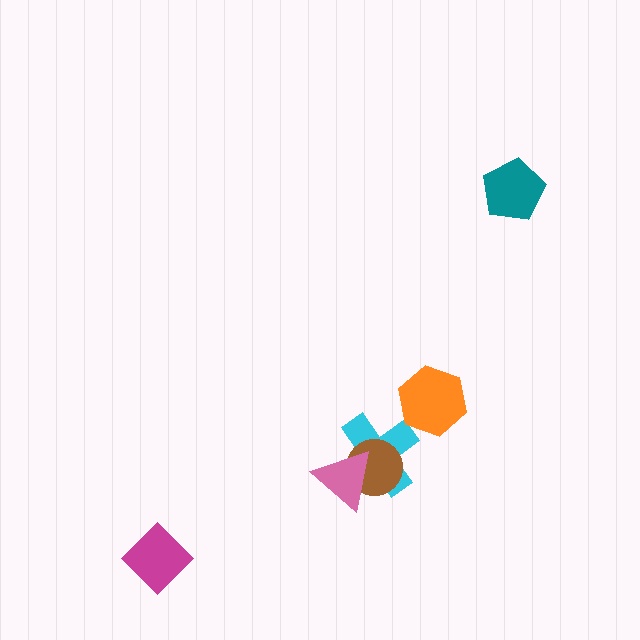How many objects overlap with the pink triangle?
2 objects overlap with the pink triangle.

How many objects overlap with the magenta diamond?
0 objects overlap with the magenta diamond.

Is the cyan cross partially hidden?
Yes, it is partially covered by another shape.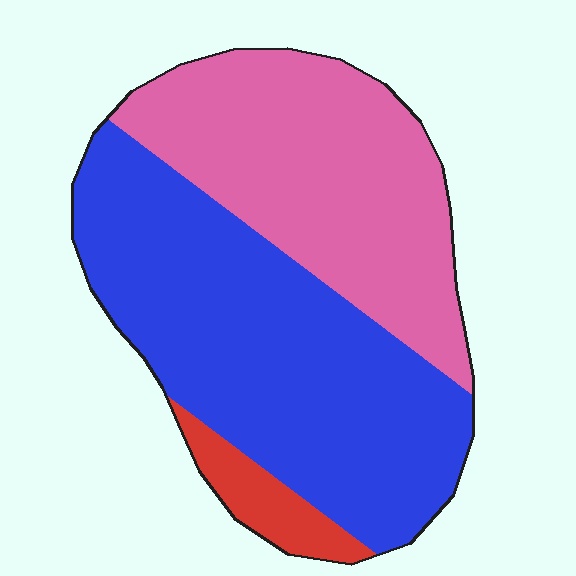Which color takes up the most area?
Blue, at roughly 55%.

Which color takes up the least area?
Red, at roughly 5%.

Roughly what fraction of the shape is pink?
Pink takes up about two fifths (2/5) of the shape.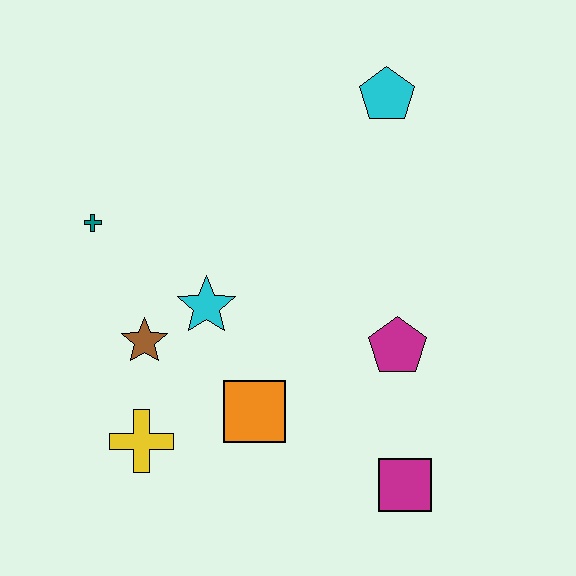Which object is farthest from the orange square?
The cyan pentagon is farthest from the orange square.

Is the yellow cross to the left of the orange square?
Yes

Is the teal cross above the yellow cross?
Yes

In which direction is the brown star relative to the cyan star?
The brown star is to the left of the cyan star.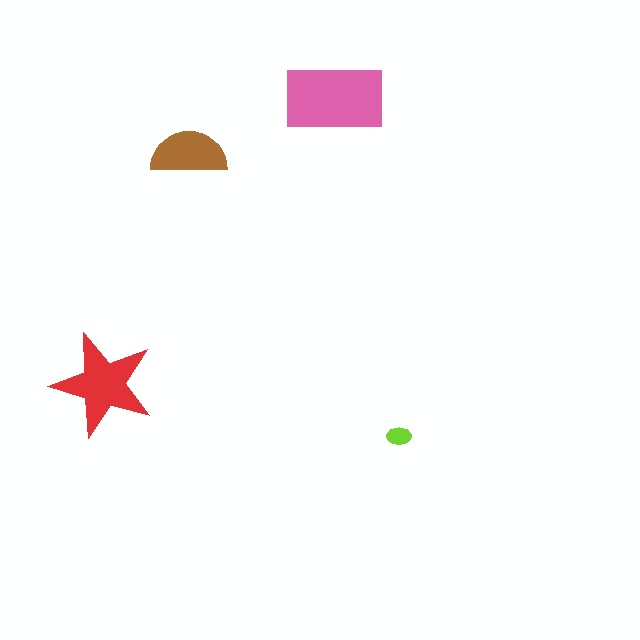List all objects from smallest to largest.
The lime ellipse, the brown semicircle, the red star, the pink rectangle.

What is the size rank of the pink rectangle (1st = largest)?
1st.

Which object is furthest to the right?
The lime ellipse is rightmost.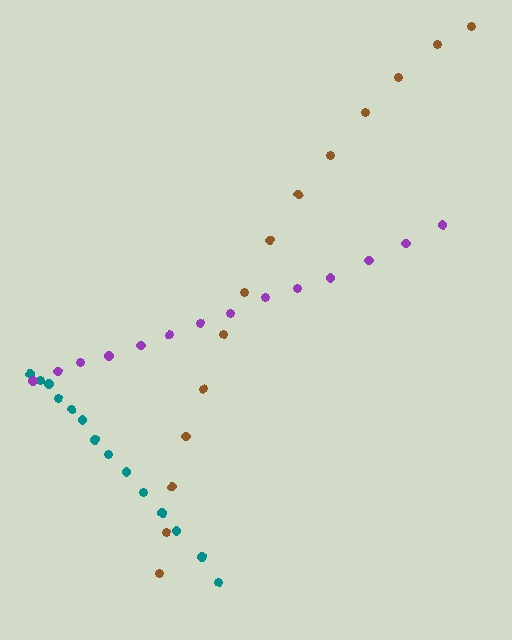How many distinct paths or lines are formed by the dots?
There are 3 distinct paths.